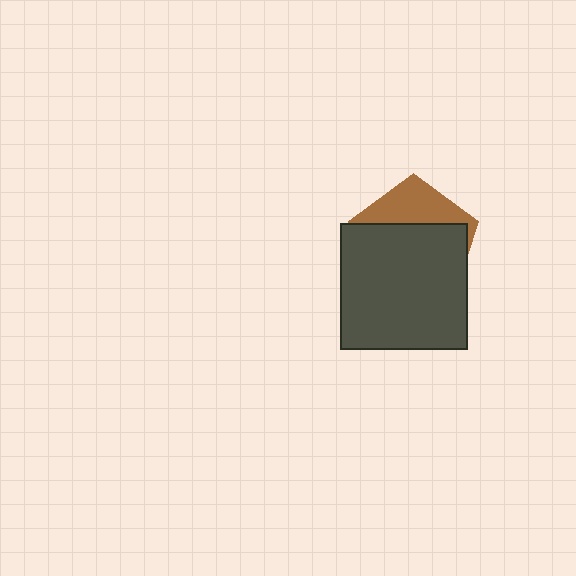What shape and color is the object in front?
The object in front is a dark gray square.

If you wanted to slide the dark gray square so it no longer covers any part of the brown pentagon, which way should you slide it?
Slide it down — that is the most direct way to separate the two shapes.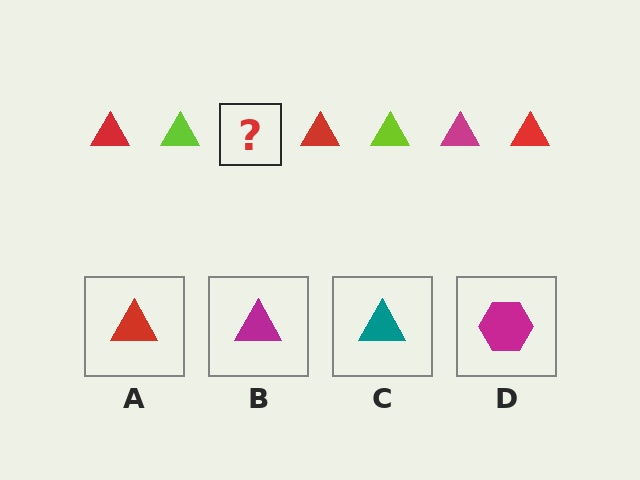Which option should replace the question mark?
Option B.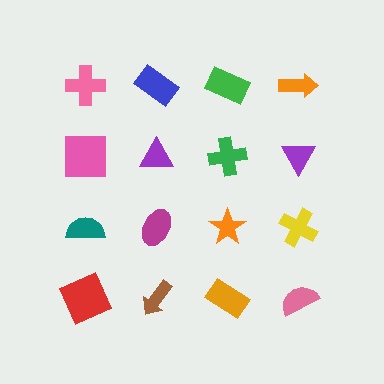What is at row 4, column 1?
A red square.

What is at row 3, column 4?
A yellow cross.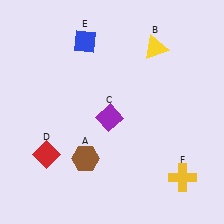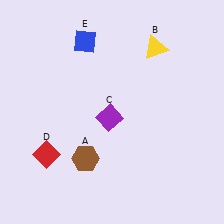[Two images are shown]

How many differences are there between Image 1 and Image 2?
There is 1 difference between the two images.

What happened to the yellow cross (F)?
The yellow cross (F) was removed in Image 2. It was in the bottom-right area of Image 1.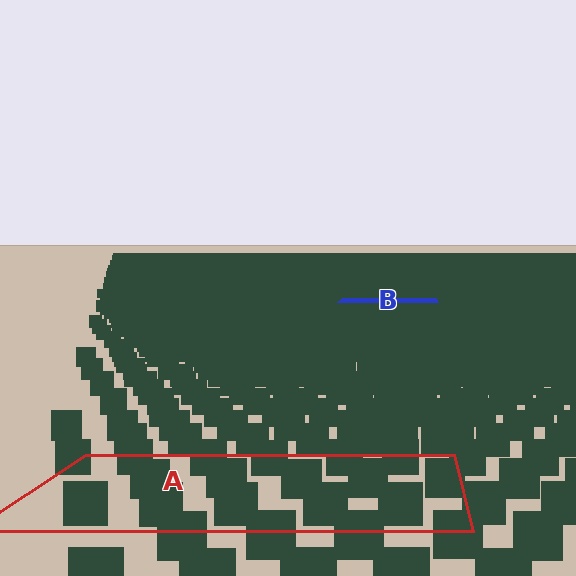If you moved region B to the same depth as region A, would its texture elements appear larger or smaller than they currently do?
They would appear larger. At a closer depth, the same texture elements are projected at a bigger on-screen size.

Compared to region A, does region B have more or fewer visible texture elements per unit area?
Region B has more texture elements per unit area — they are packed more densely because it is farther away.